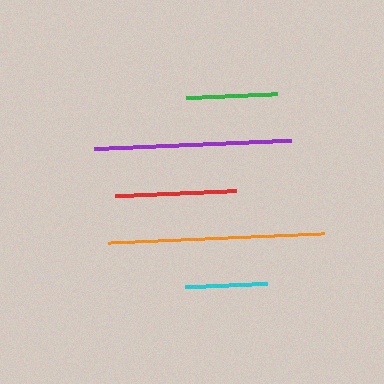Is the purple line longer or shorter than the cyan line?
The purple line is longer than the cyan line.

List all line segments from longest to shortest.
From longest to shortest: orange, purple, red, green, cyan.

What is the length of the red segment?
The red segment is approximately 121 pixels long.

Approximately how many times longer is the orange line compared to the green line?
The orange line is approximately 2.4 times the length of the green line.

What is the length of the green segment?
The green segment is approximately 91 pixels long.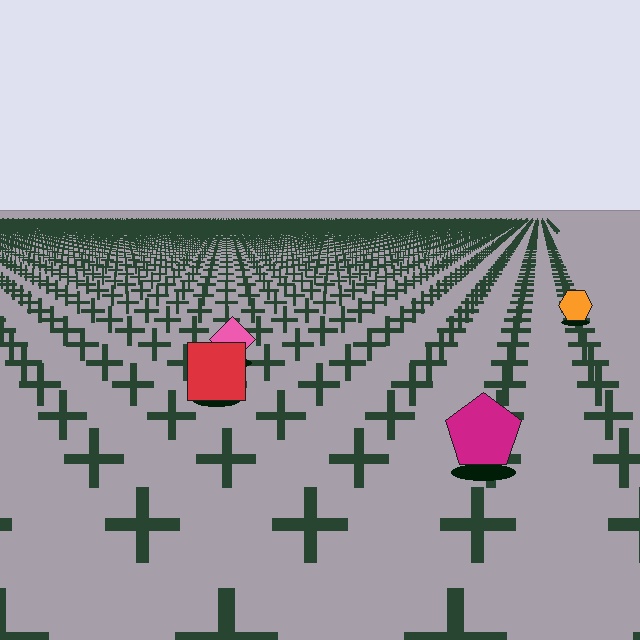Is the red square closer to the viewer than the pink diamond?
Yes. The red square is closer — you can tell from the texture gradient: the ground texture is coarser near it.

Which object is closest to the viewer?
The magenta pentagon is closest. The texture marks near it are larger and more spread out.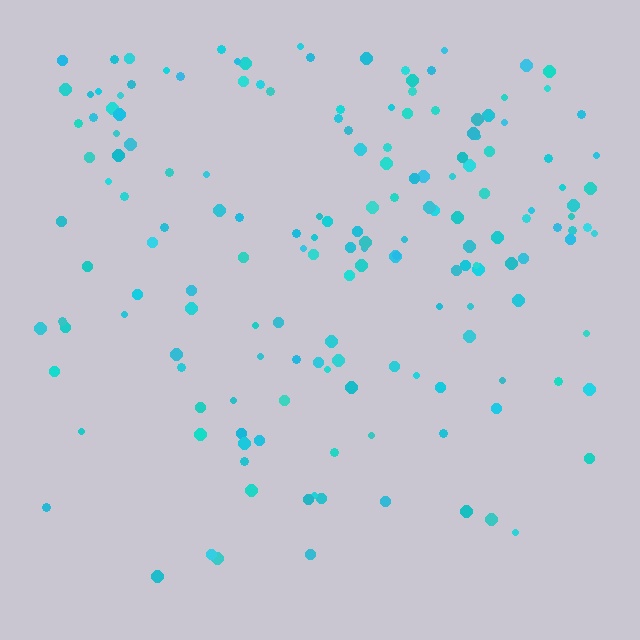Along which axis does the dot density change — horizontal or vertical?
Vertical.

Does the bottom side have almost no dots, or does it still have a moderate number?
Still a moderate number, just noticeably fewer than the top.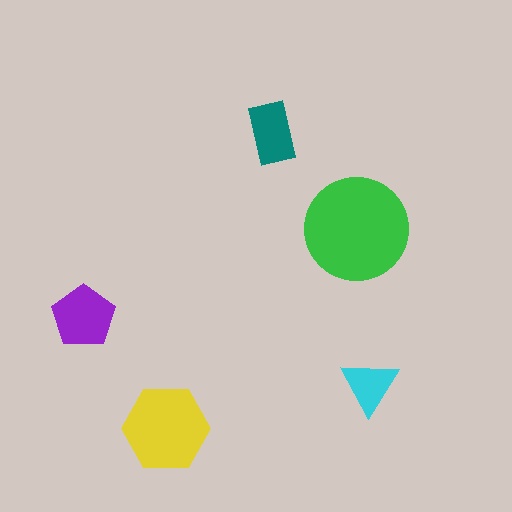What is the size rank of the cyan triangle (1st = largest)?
5th.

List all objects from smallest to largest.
The cyan triangle, the teal rectangle, the purple pentagon, the yellow hexagon, the green circle.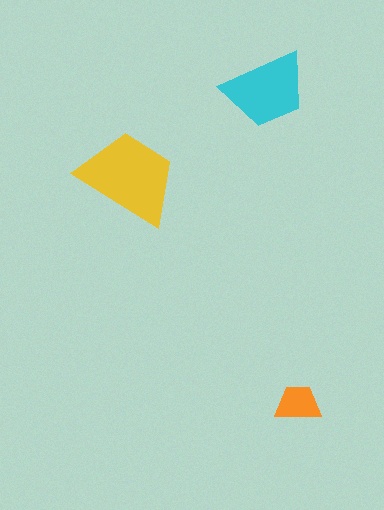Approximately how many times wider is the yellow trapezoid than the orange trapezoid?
About 2 times wider.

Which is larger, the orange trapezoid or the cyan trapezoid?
The cyan one.